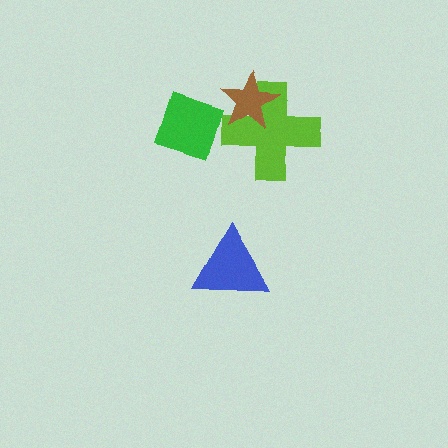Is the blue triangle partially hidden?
No, no other shape covers it.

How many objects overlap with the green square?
0 objects overlap with the green square.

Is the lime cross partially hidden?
Yes, it is partially covered by another shape.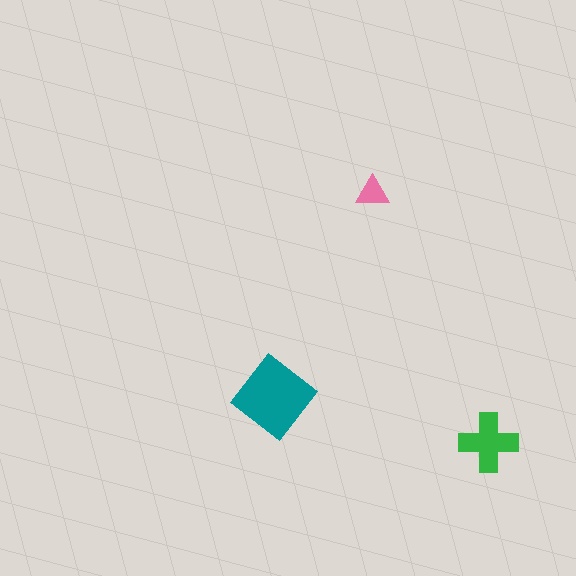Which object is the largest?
The teal diamond.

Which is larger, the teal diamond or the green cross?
The teal diamond.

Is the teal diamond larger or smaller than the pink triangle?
Larger.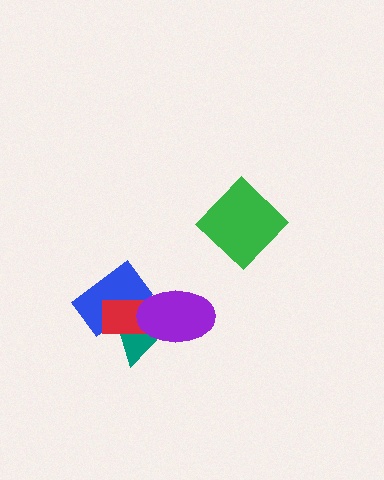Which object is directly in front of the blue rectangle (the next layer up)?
The red rectangle is directly in front of the blue rectangle.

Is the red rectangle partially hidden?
Yes, it is partially covered by another shape.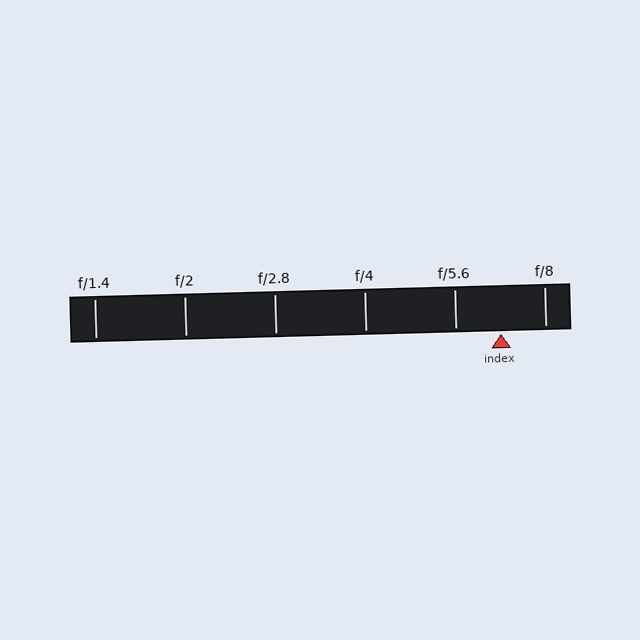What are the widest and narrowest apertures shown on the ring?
The widest aperture shown is f/1.4 and the narrowest is f/8.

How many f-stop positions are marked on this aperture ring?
There are 6 f-stop positions marked.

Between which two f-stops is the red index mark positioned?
The index mark is between f/5.6 and f/8.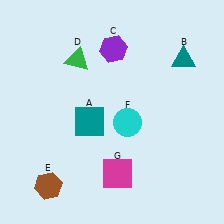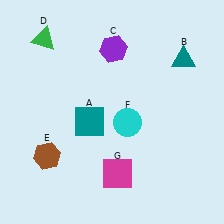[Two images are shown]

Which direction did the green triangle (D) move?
The green triangle (D) moved left.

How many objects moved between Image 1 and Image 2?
2 objects moved between the two images.